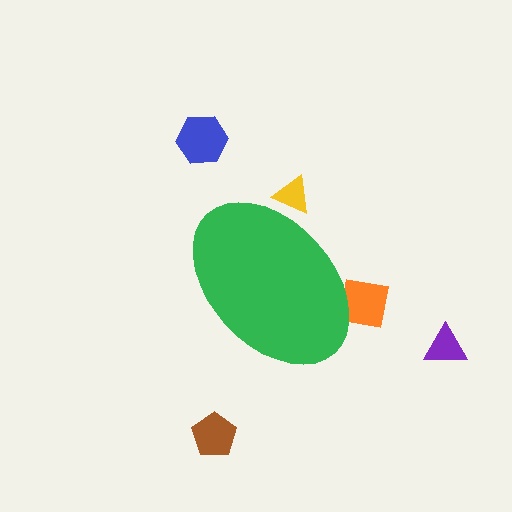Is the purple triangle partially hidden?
No, the purple triangle is fully visible.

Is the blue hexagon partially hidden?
No, the blue hexagon is fully visible.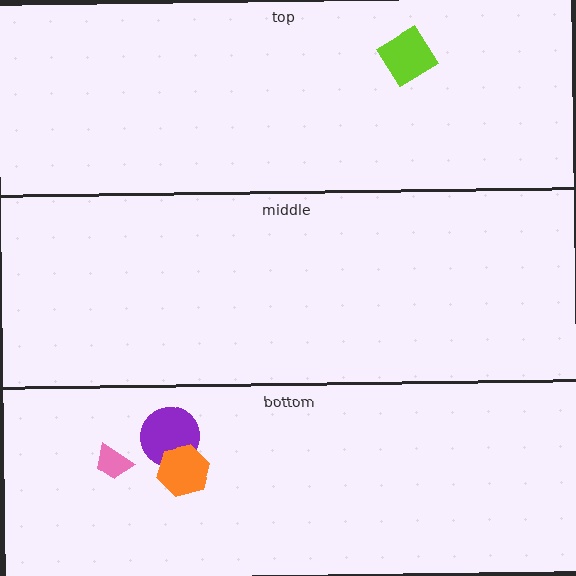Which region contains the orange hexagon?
The bottom region.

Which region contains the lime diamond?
The top region.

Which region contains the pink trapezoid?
The bottom region.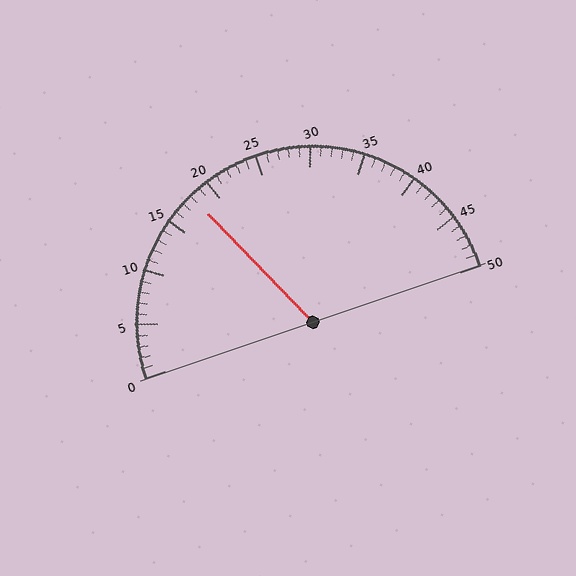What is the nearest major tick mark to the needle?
The nearest major tick mark is 20.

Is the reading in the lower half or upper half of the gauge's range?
The reading is in the lower half of the range (0 to 50).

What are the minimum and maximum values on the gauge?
The gauge ranges from 0 to 50.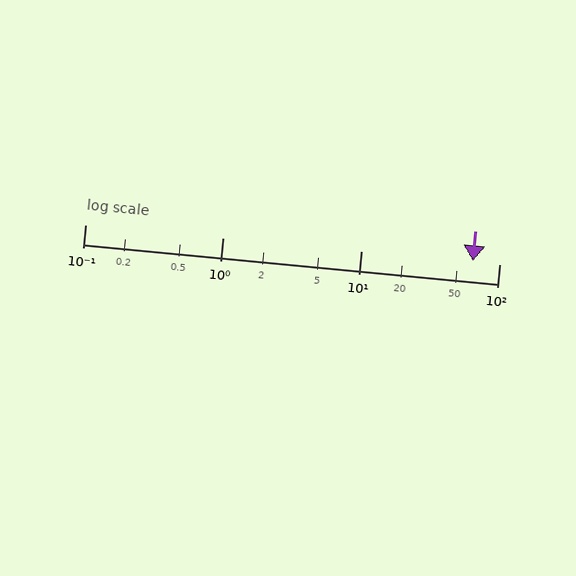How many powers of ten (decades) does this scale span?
The scale spans 3 decades, from 0.1 to 100.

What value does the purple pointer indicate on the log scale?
The pointer indicates approximately 64.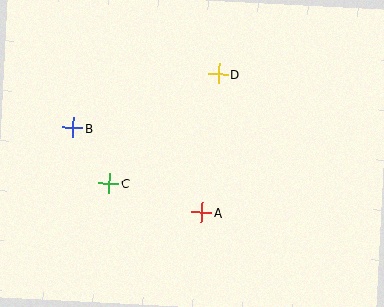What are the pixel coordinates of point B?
Point B is at (73, 128).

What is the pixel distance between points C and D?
The distance between C and D is 154 pixels.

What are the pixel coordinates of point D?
Point D is at (218, 74).